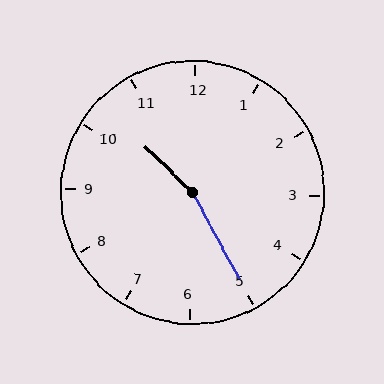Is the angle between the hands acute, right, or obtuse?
It is obtuse.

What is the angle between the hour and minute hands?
Approximately 162 degrees.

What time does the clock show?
10:25.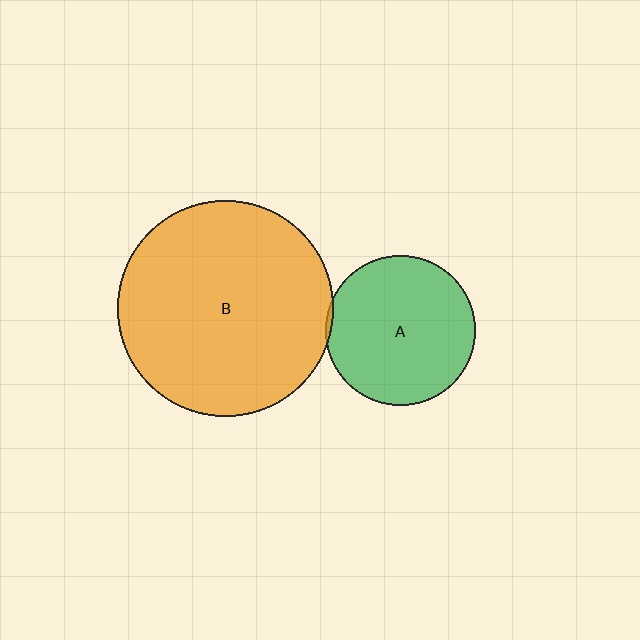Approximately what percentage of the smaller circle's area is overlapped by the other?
Approximately 5%.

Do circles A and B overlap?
Yes.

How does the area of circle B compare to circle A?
Approximately 2.1 times.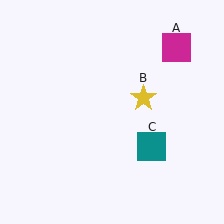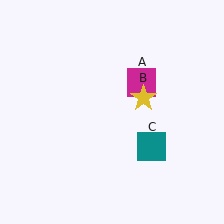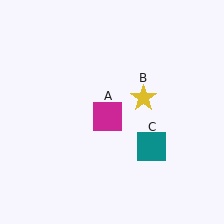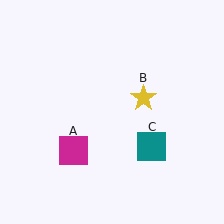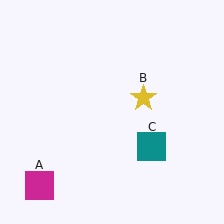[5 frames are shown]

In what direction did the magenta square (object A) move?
The magenta square (object A) moved down and to the left.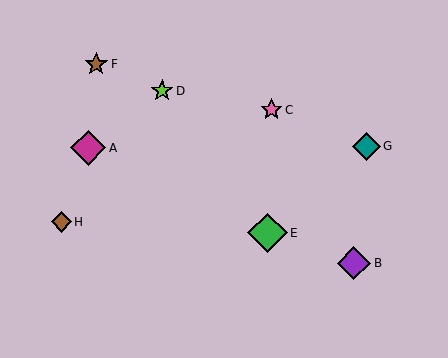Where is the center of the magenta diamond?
The center of the magenta diamond is at (88, 148).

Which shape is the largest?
The green diamond (labeled E) is the largest.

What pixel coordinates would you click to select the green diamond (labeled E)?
Click at (267, 233) to select the green diamond E.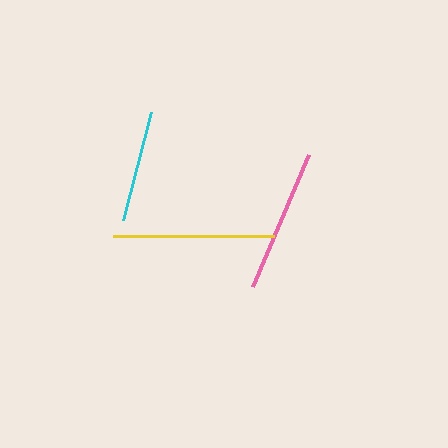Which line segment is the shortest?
The cyan line is the shortest at approximately 112 pixels.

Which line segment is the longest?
The yellow line is the longest at approximately 161 pixels.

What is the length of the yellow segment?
The yellow segment is approximately 161 pixels long.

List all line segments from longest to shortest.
From longest to shortest: yellow, pink, cyan.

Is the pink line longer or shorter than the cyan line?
The pink line is longer than the cyan line.